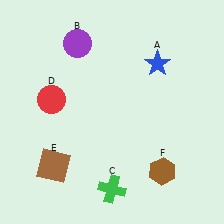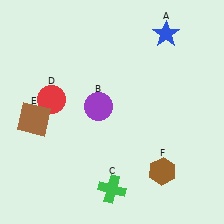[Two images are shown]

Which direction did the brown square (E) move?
The brown square (E) moved up.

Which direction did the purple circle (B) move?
The purple circle (B) moved down.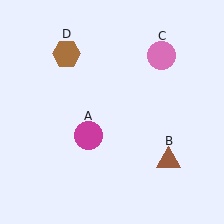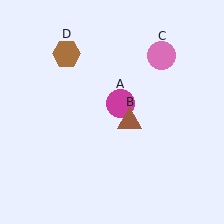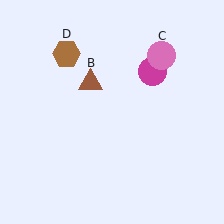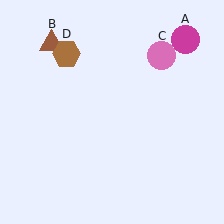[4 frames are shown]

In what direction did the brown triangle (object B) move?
The brown triangle (object B) moved up and to the left.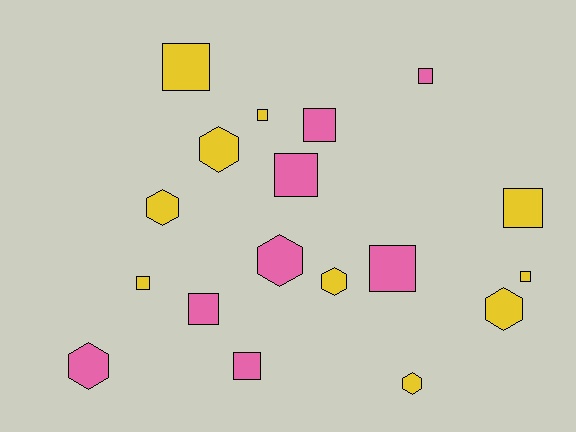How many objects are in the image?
There are 18 objects.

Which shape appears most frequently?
Square, with 11 objects.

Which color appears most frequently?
Yellow, with 10 objects.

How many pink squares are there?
There are 6 pink squares.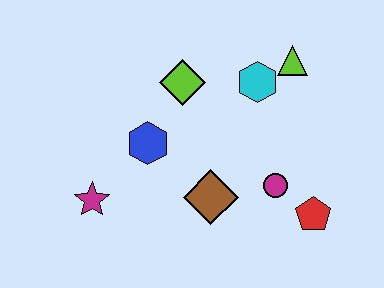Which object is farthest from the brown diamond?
The lime triangle is farthest from the brown diamond.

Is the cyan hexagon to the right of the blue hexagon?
Yes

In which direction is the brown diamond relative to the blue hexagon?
The brown diamond is to the right of the blue hexagon.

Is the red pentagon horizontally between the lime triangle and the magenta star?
No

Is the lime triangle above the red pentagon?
Yes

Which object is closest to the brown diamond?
The magenta circle is closest to the brown diamond.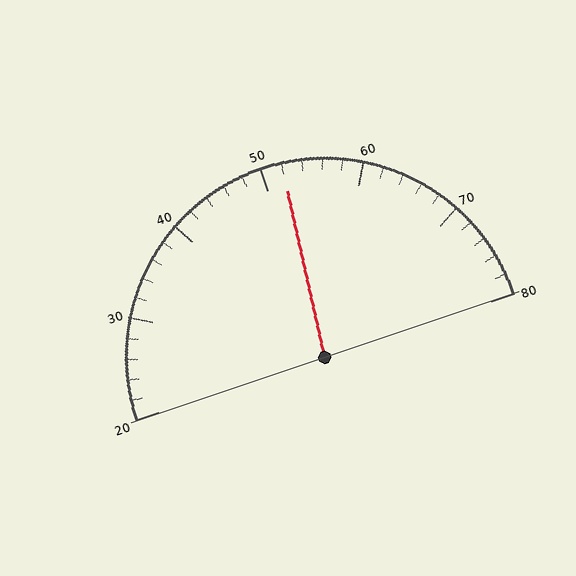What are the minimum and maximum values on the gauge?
The gauge ranges from 20 to 80.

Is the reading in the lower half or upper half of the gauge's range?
The reading is in the upper half of the range (20 to 80).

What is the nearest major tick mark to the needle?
The nearest major tick mark is 50.